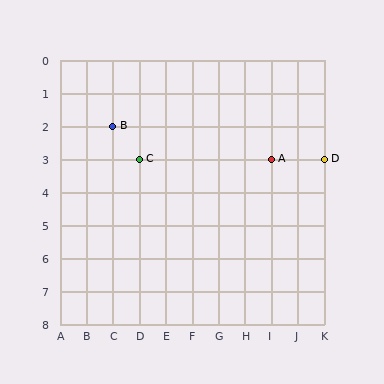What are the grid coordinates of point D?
Point D is at grid coordinates (K, 3).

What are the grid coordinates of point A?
Point A is at grid coordinates (I, 3).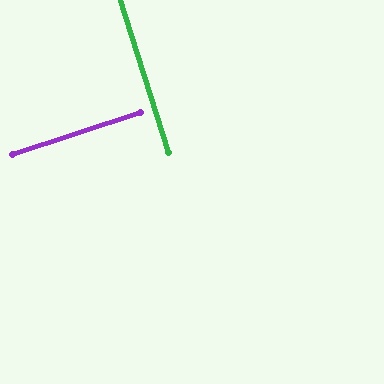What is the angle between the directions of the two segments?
Approximately 89 degrees.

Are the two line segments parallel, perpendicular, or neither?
Perpendicular — they meet at approximately 89°.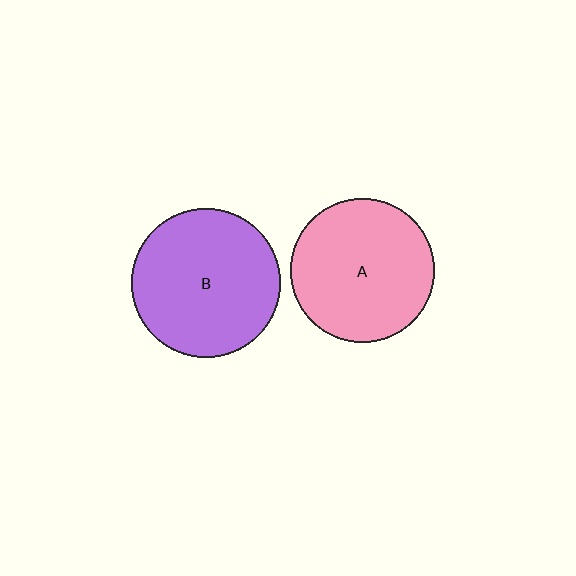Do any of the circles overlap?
No, none of the circles overlap.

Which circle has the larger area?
Circle B (purple).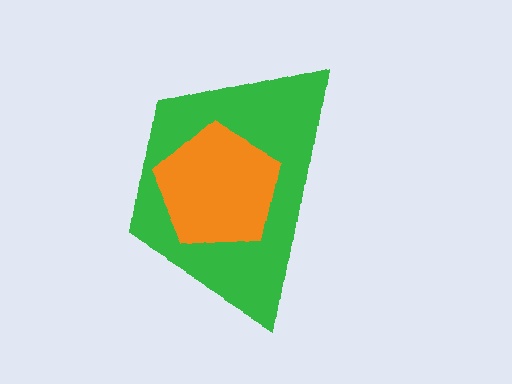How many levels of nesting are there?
2.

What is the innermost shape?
The orange pentagon.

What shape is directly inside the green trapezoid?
The orange pentagon.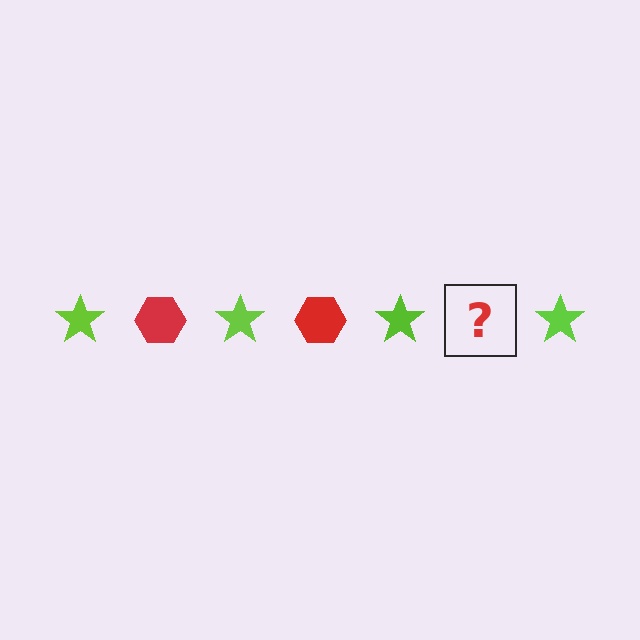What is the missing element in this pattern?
The missing element is a red hexagon.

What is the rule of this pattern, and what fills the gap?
The rule is that the pattern alternates between lime star and red hexagon. The gap should be filled with a red hexagon.